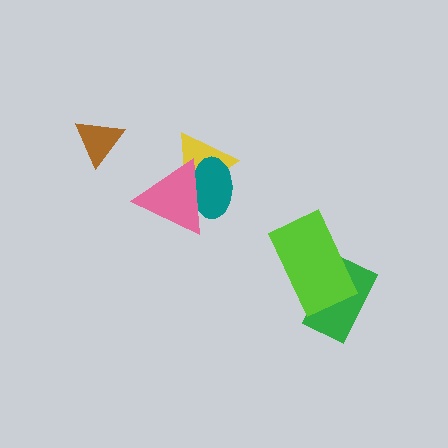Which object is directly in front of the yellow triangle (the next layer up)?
The teal ellipse is directly in front of the yellow triangle.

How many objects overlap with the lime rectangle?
1 object overlaps with the lime rectangle.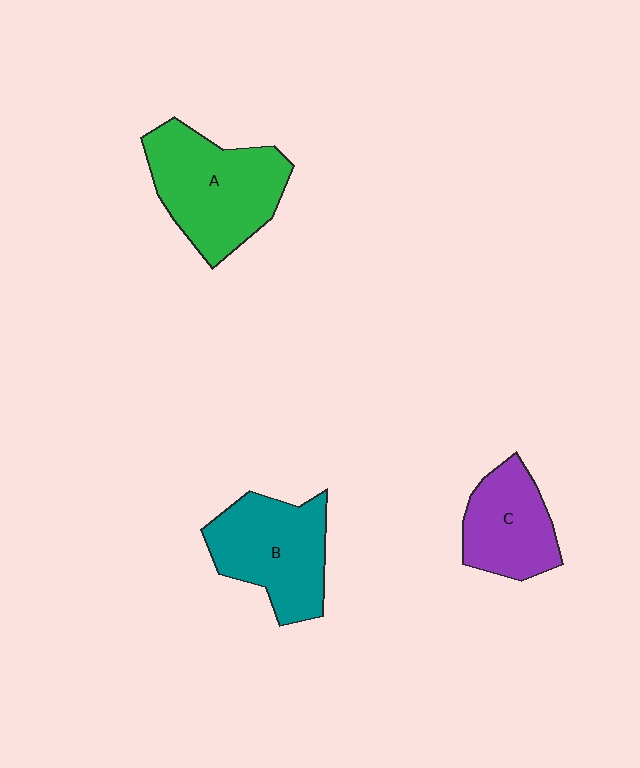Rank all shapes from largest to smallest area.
From largest to smallest: A (green), B (teal), C (purple).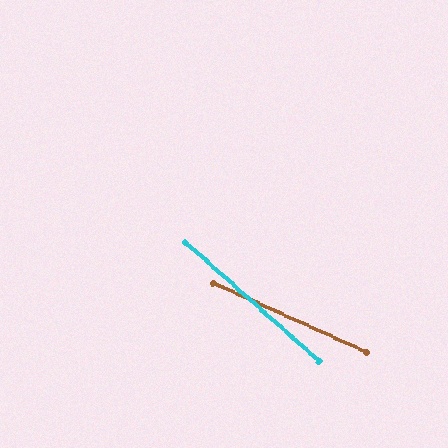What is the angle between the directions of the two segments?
Approximately 17 degrees.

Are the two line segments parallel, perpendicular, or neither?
Neither parallel nor perpendicular — they differ by about 17°.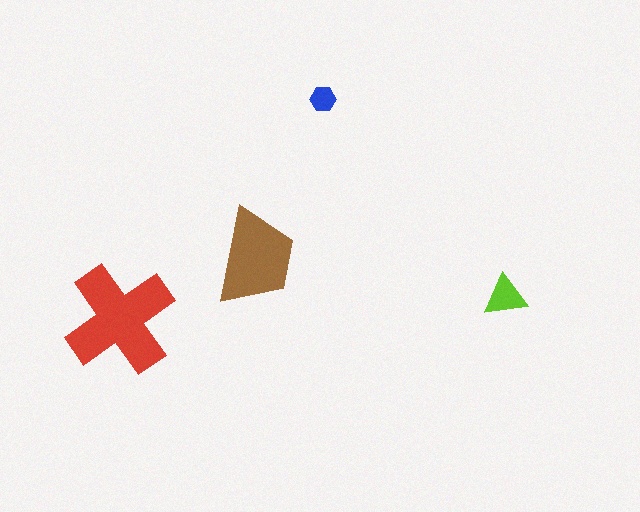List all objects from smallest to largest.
The blue hexagon, the lime triangle, the brown trapezoid, the red cross.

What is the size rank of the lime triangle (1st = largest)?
3rd.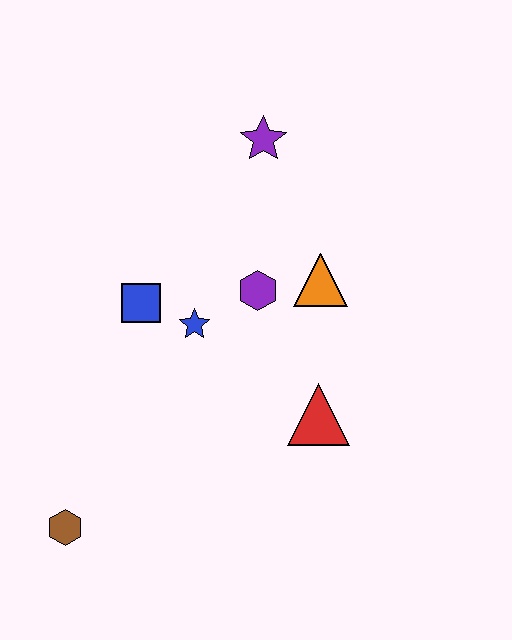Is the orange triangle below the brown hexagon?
No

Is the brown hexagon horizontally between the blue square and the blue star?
No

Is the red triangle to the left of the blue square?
No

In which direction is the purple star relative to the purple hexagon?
The purple star is above the purple hexagon.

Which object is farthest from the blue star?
The brown hexagon is farthest from the blue star.